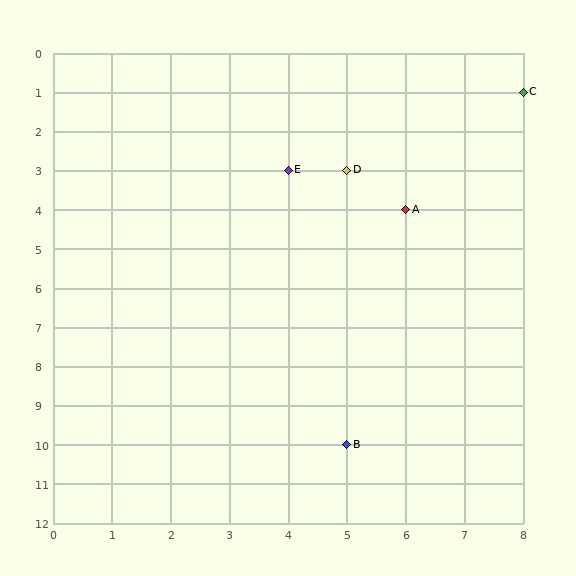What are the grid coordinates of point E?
Point E is at grid coordinates (4, 3).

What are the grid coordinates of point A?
Point A is at grid coordinates (6, 4).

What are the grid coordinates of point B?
Point B is at grid coordinates (5, 10).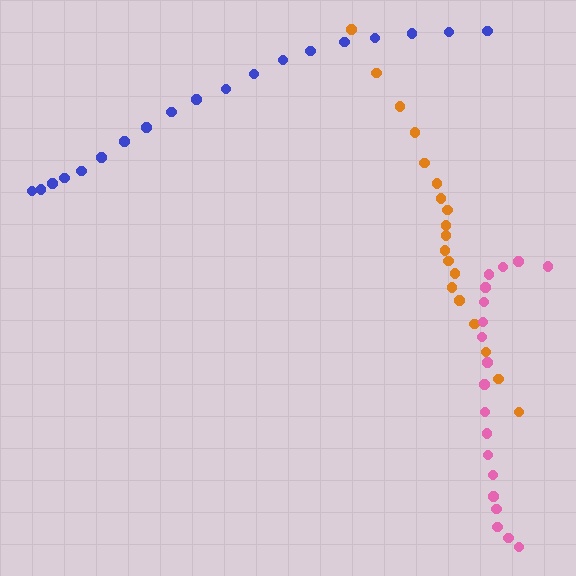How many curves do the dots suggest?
There are 3 distinct paths.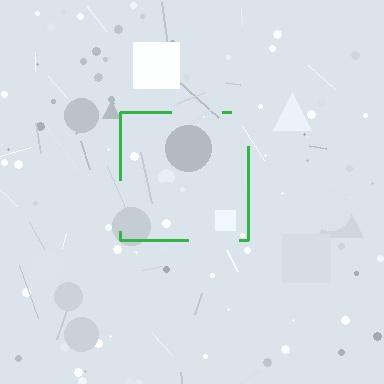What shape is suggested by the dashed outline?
The dashed outline suggests a square.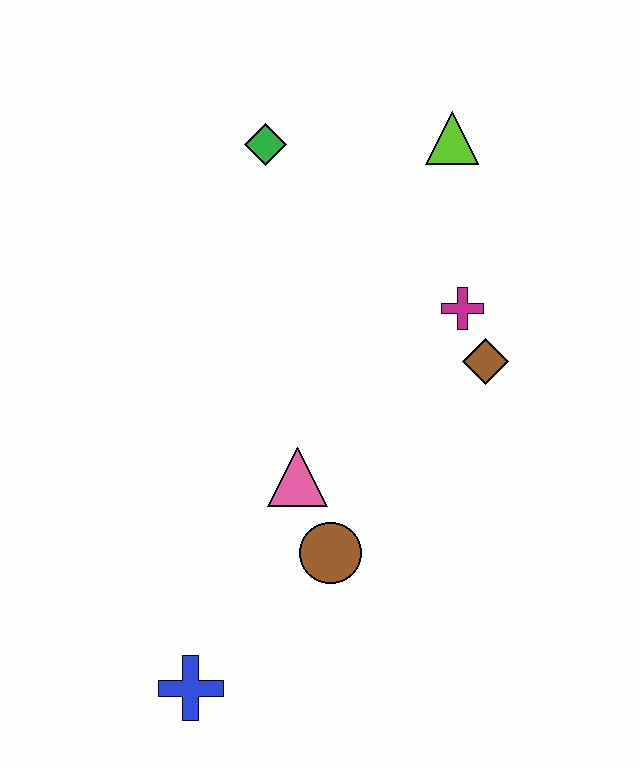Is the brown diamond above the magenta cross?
No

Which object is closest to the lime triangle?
The magenta cross is closest to the lime triangle.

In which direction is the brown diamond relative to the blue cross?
The brown diamond is above the blue cross.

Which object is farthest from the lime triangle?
The blue cross is farthest from the lime triangle.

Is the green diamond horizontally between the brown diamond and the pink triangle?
No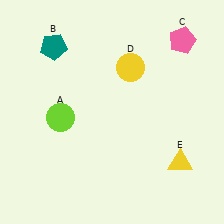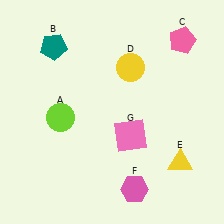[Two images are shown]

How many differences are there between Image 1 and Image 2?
There are 2 differences between the two images.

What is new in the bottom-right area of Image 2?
A pink square (G) was added in the bottom-right area of Image 2.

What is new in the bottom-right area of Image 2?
A pink hexagon (F) was added in the bottom-right area of Image 2.